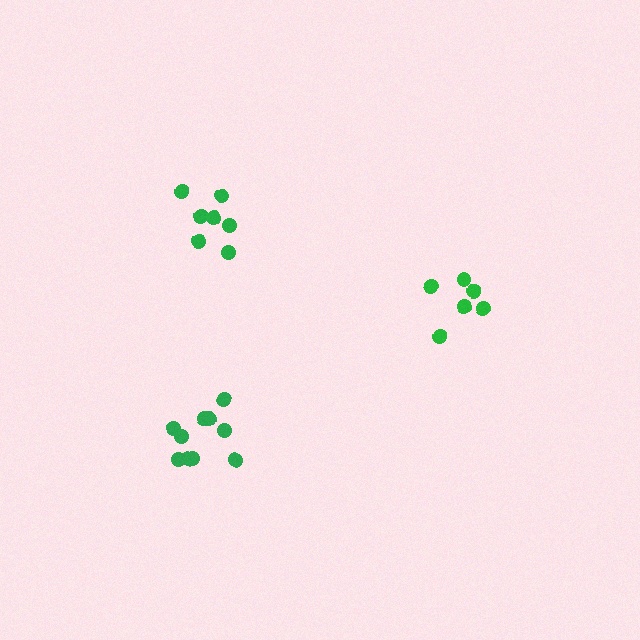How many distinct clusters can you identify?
There are 3 distinct clusters.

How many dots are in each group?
Group 1: 6 dots, Group 2: 10 dots, Group 3: 7 dots (23 total).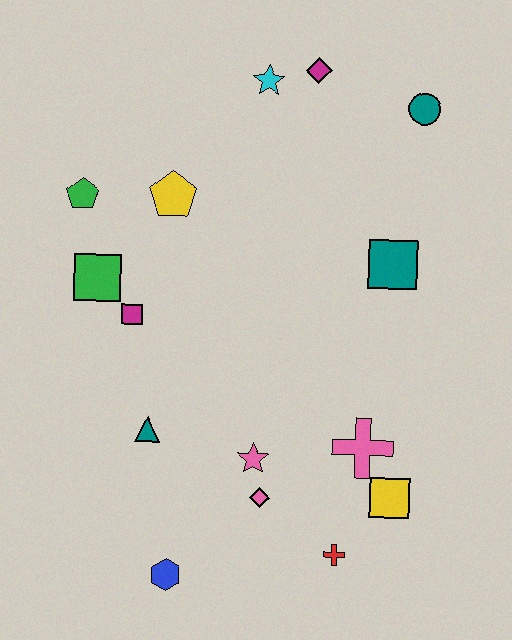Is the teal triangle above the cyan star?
No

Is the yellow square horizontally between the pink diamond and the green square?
No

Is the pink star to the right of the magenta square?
Yes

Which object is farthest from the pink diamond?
The magenta diamond is farthest from the pink diamond.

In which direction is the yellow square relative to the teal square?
The yellow square is below the teal square.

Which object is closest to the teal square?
The teal circle is closest to the teal square.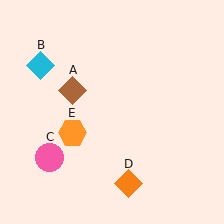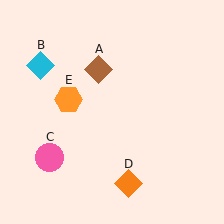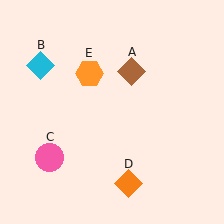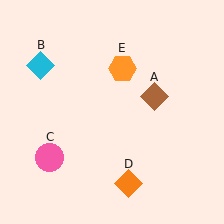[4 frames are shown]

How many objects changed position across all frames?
2 objects changed position: brown diamond (object A), orange hexagon (object E).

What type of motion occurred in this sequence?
The brown diamond (object A), orange hexagon (object E) rotated clockwise around the center of the scene.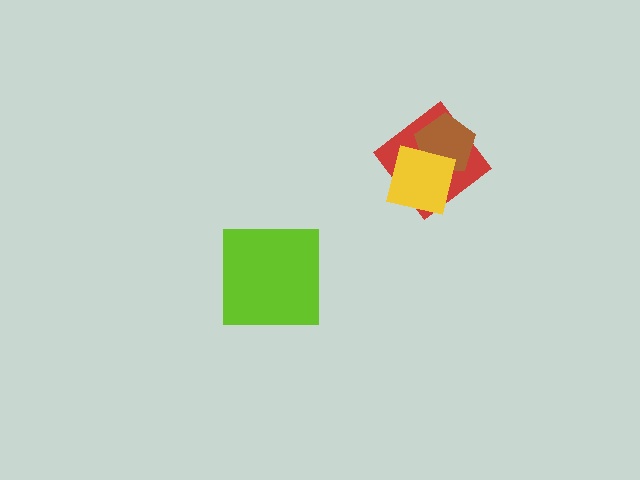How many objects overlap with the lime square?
0 objects overlap with the lime square.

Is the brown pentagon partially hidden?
Yes, it is partially covered by another shape.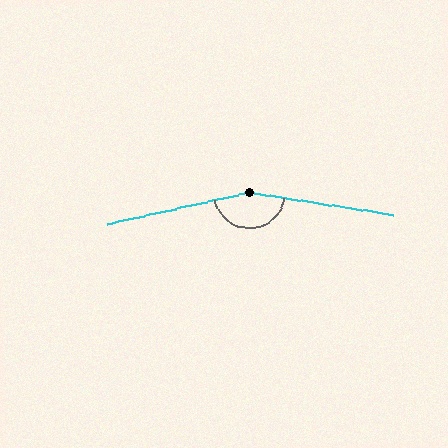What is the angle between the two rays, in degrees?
Approximately 158 degrees.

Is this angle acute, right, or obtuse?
It is obtuse.